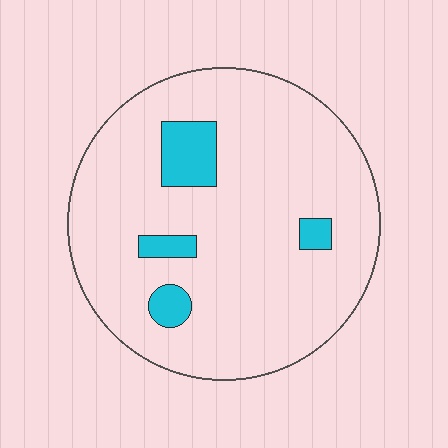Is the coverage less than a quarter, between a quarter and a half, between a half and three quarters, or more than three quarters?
Less than a quarter.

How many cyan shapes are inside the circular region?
4.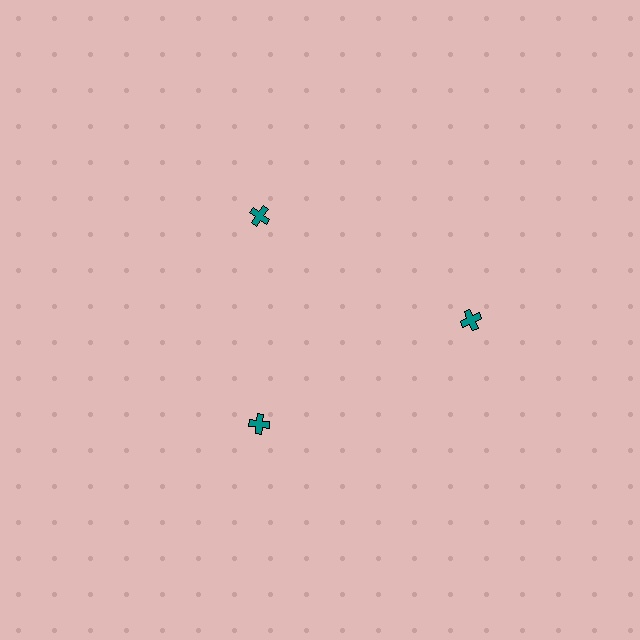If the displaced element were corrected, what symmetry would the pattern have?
It would have 3-fold rotational symmetry — the pattern would map onto itself every 120 degrees.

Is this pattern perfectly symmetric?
No. The 3 teal crosses are arranged in a ring, but one element near the 3 o'clock position is pushed outward from the center, breaking the 3-fold rotational symmetry.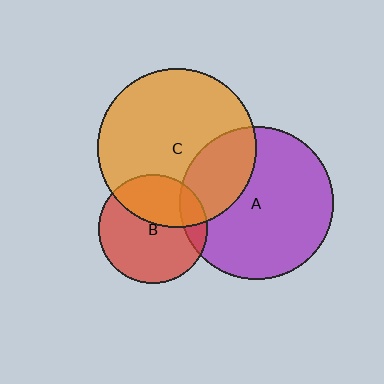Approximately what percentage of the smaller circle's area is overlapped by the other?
Approximately 35%.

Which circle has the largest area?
Circle C (orange).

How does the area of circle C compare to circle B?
Approximately 2.1 times.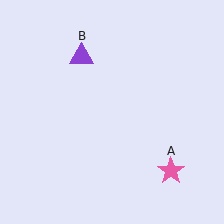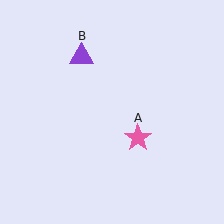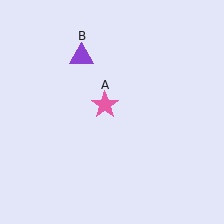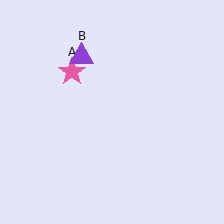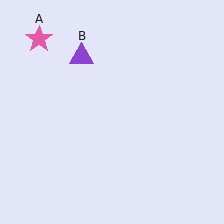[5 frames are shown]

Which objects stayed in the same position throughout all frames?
Purple triangle (object B) remained stationary.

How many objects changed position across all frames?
1 object changed position: pink star (object A).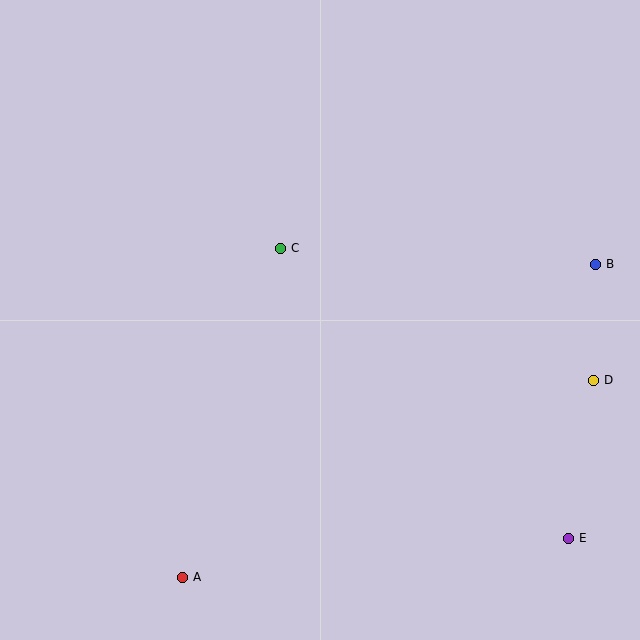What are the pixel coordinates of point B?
Point B is at (595, 264).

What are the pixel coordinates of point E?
Point E is at (568, 538).